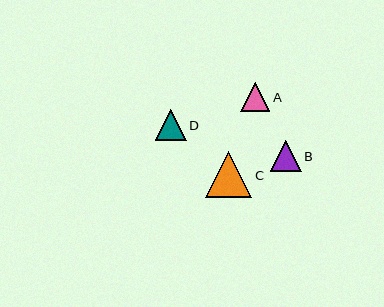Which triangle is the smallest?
Triangle A is the smallest with a size of approximately 29 pixels.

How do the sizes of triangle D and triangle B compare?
Triangle D and triangle B are approximately the same size.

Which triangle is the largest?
Triangle C is the largest with a size of approximately 47 pixels.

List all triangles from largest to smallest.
From largest to smallest: C, D, B, A.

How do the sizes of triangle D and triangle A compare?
Triangle D and triangle A are approximately the same size.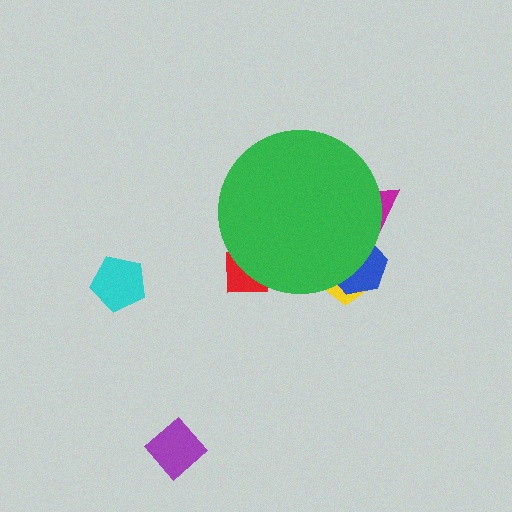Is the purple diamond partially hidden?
No, the purple diamond is fully visible.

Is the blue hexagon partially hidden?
Yes, the blue hexagon is partially hidden behind the green circle.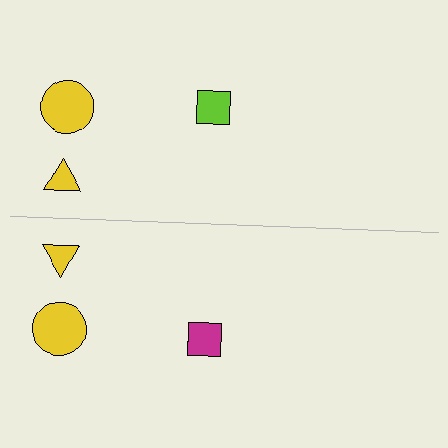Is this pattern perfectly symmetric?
No, the pattern is not perfectly symmetric. The magenta square on the bottom side breaks the symmetry — its mirror counterpart is lime.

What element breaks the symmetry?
The magenta square on the bottom side breaks the symmetry — its mirror counterpart is lime.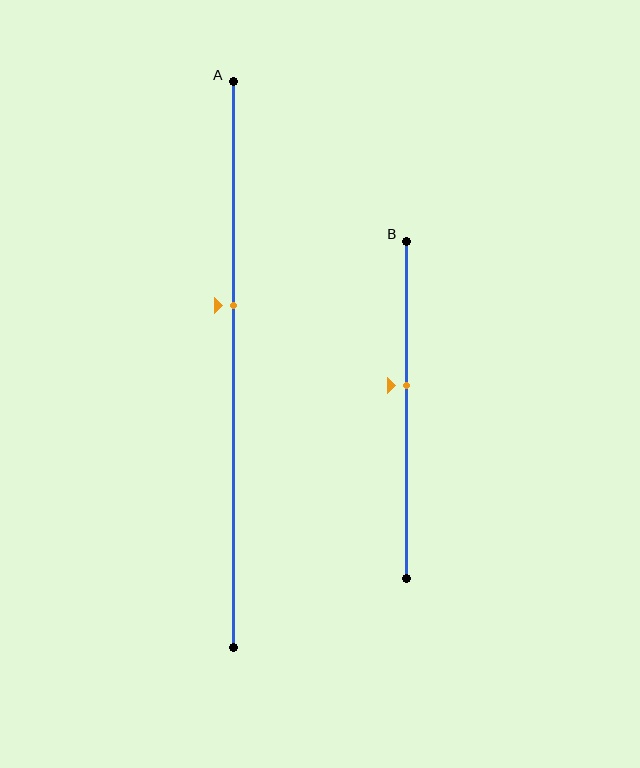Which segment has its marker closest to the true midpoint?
Segment B has its marker closest to the true midpoint.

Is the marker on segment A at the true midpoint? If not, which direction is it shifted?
No, the marker on segment A is shifted upward by about 10% of the segment length.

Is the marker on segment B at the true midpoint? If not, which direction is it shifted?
No, the marker on segment B is shifted upward by about 7% of the segment length.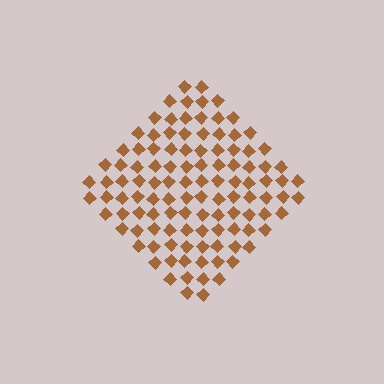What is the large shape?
The large shape is a diamond.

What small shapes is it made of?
It is made of small diamonds.